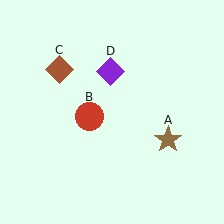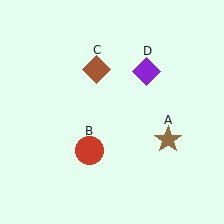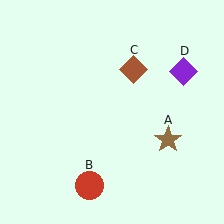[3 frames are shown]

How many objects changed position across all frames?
3 objects changed position: red circle (object B), brown diamond (object C), purple diamond (object D).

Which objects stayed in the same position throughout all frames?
Brown star (object A) remained stationary.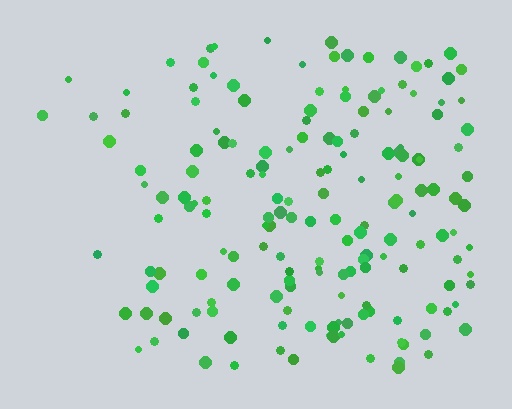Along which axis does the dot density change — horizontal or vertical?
Horizontal.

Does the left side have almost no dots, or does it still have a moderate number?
Still a moderate number, just noticeably fewer than the right.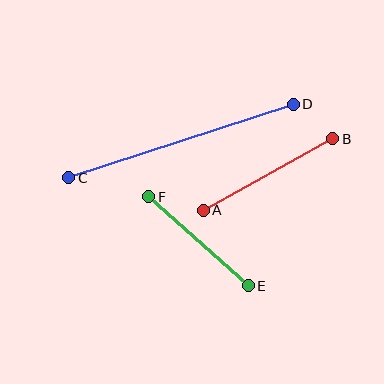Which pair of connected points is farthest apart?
Points C and D are farthest apart.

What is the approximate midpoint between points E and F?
The midpoint is at approximately (198, 241) pixels.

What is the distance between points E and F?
The distance is approximately 133 pixels.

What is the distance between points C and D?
The distance is approximately 236 pixels.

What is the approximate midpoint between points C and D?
The midpoint is at approximately (181, 141) pixels.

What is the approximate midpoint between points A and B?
The midpoint is at approximately (268, 175) pixels.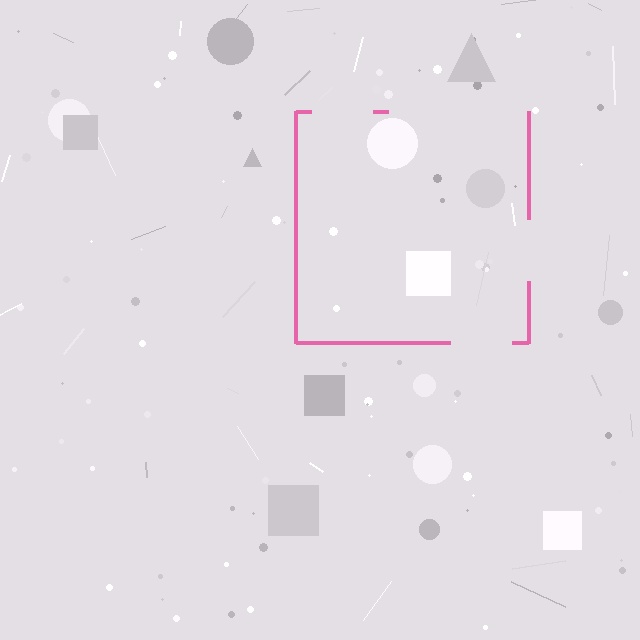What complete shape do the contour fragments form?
The contour fragments form a square.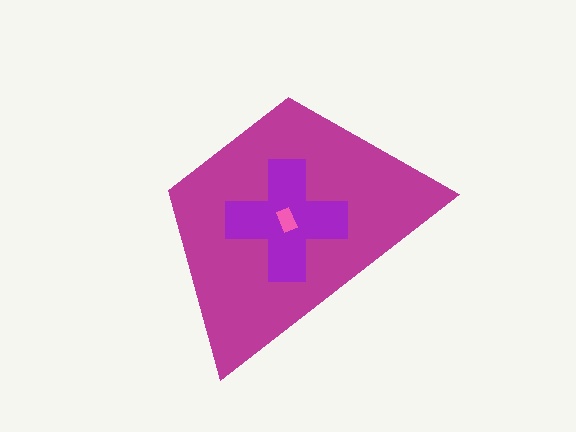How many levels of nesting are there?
3.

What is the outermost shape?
The magenta trapezoid.